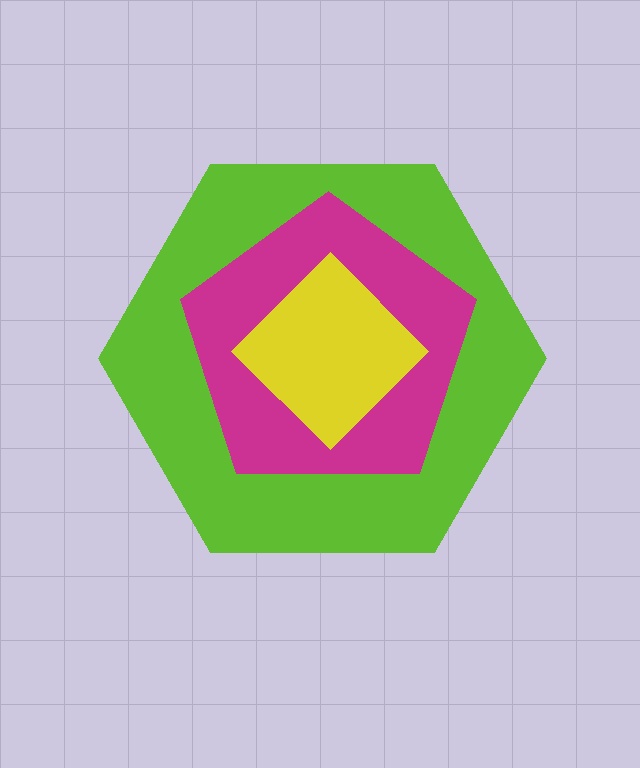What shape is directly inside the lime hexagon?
The magenta pentagon.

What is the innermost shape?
The yellow diamond.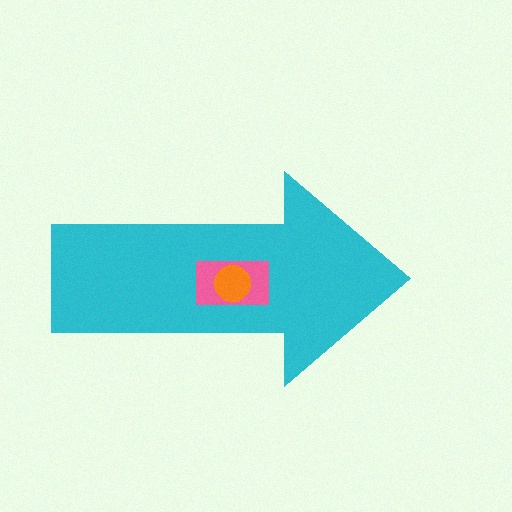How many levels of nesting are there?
3.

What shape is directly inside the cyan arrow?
The pink rectangle.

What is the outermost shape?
The cyan arrow.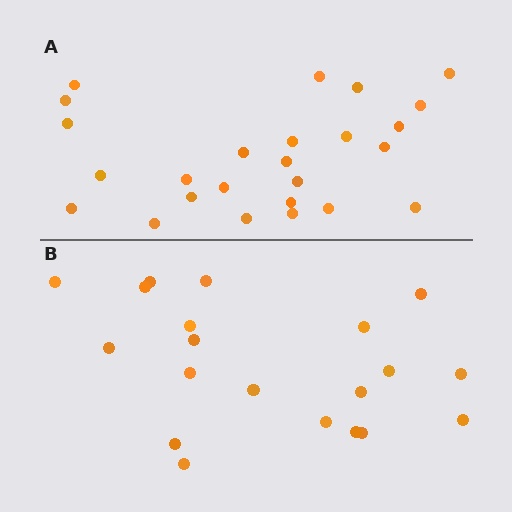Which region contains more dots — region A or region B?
Region A (the top region) has more dots.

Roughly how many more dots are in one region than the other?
Region A has about 5 more dots than region B.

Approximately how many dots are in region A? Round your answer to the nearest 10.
About 20 dots. (The exact count is 25, which rounds to 20.)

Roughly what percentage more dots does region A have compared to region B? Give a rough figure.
About 25% more.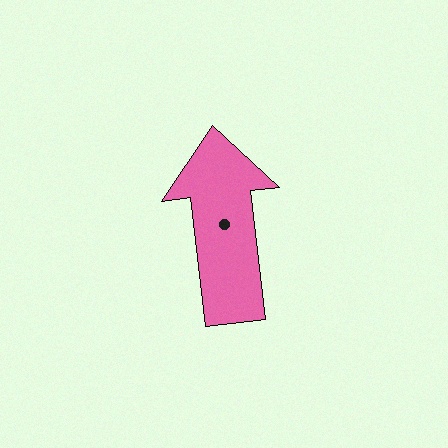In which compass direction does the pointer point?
North.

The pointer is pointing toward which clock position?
Roughly 12 o'clock.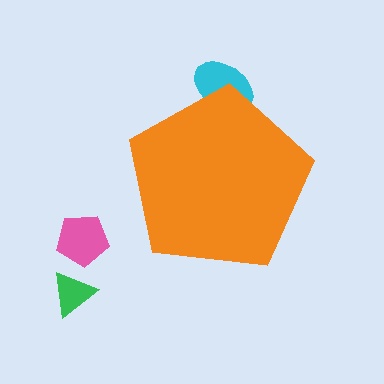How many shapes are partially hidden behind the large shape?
1 shape is partially hidden.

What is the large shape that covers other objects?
An orange pentagon.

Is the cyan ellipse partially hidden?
Yes, the cyan ellipse is partially hidden behind the orange pentagon.